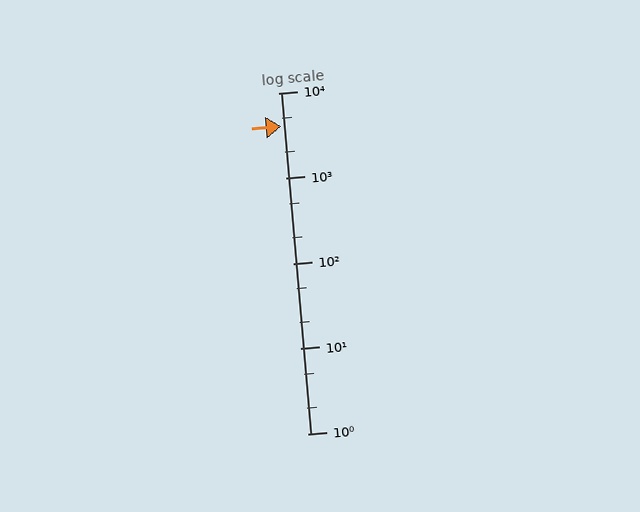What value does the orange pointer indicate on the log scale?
The pointer indicates approximately 4100.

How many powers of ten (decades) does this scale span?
The scale spans 4 decades, from 1 to 10000.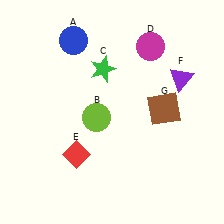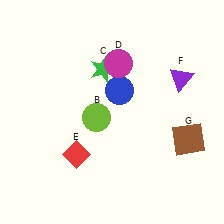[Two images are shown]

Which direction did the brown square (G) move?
The brown square (G) moved down.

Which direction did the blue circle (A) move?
The blue circle (A) moved down.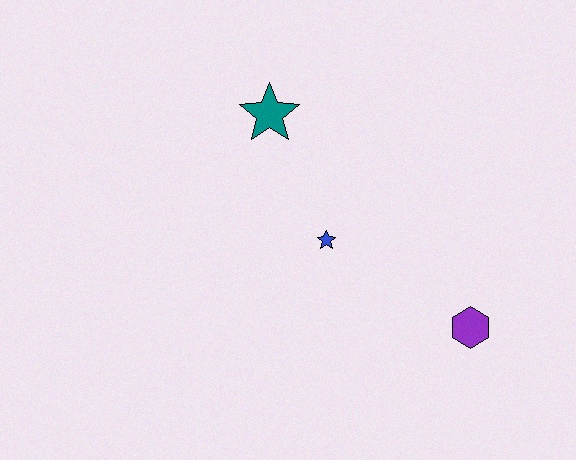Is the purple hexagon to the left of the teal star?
No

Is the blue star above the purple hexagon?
Yes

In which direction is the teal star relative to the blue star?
The teal star is above the blue star.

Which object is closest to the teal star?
The blue star is closest to the teal star.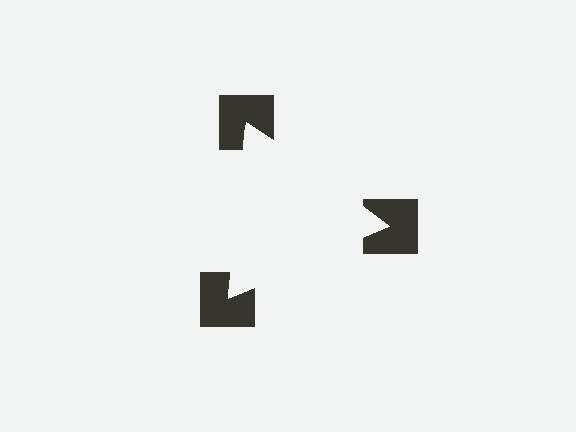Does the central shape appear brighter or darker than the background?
It typically appears slightly brighter than the background, even though no actual brightness change is drawn.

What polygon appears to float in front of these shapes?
An illusory triangle — its edges are inferred from the aligned wedge cuts in the notched squares, not physically drawn.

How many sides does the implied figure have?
3 sides.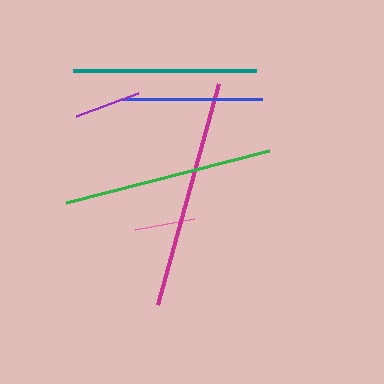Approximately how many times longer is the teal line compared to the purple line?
The teal line is approximately 2.8 times the length of the purple line.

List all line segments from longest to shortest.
From longest to shortest: magenta, green, teal, blue, purple, pink.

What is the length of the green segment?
The green segment is approximately 209 pixels long.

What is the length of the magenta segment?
The magenta segment is approximately 229 pixels long.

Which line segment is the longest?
The magenta line is the longest at approximately 229 pixels.